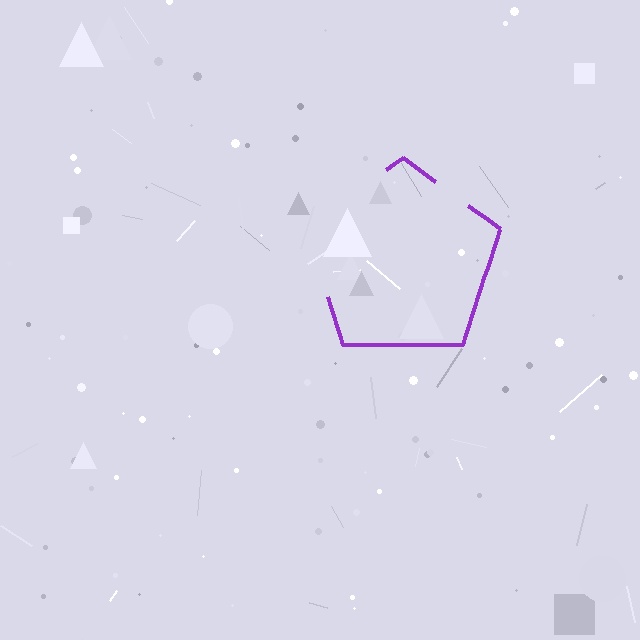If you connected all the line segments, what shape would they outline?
They would outline a pentagon.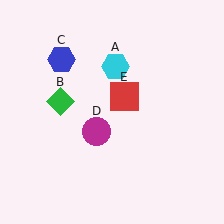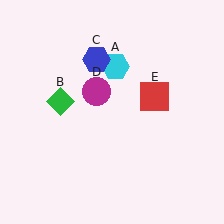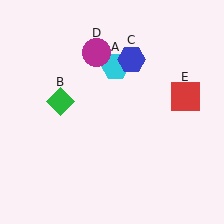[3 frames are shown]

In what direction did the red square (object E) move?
The red square (object E) moved right.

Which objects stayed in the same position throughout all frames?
Cyan hexagon (object A) and green diamond (object B) remained stationary.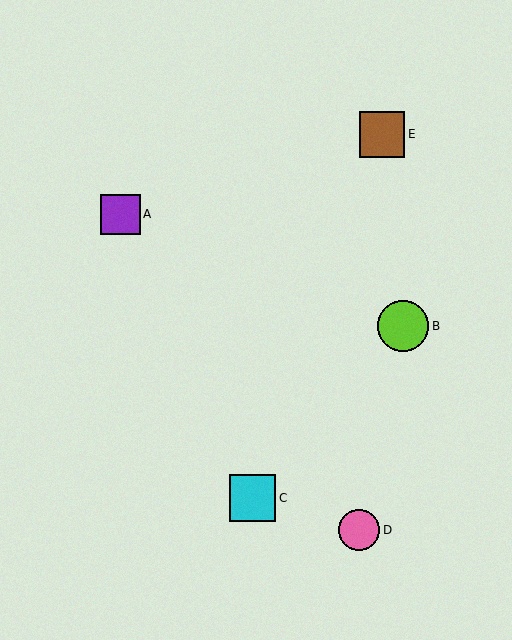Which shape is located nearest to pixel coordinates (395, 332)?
The lime circle (labeled B) at (403, 326) is nearest to that location.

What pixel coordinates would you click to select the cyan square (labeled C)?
Click at (252, 498) to select the cyan square C.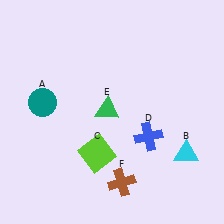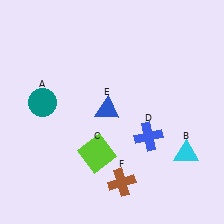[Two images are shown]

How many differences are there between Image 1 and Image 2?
There is 1 difference between the two images.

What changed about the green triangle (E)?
In Image 1, E is green. In Image 2, it changed to blue.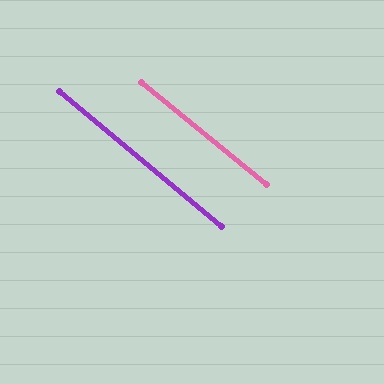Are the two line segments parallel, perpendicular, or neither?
Parallel — their directions differ by only 0.6°.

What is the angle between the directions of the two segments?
Approximately 1 degree.